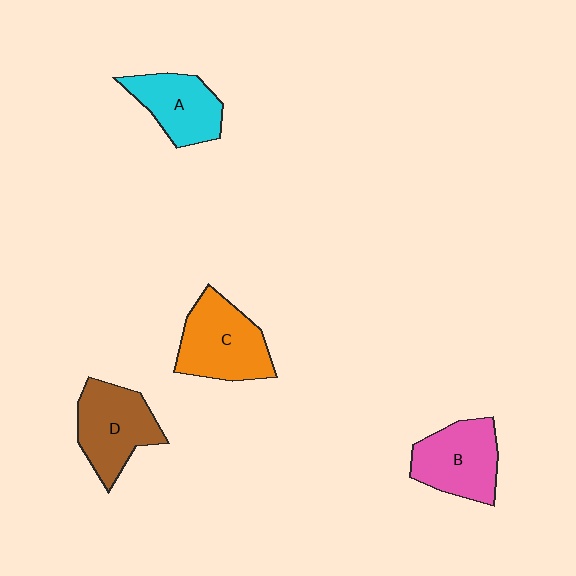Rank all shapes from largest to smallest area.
From largest to smallest: C (orange), D (brown), B (pink), A (cyan).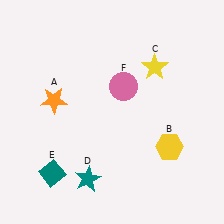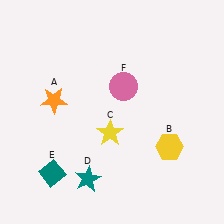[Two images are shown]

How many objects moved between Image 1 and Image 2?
1 object moved between the two images.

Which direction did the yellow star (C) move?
The yellow star (C) moved down.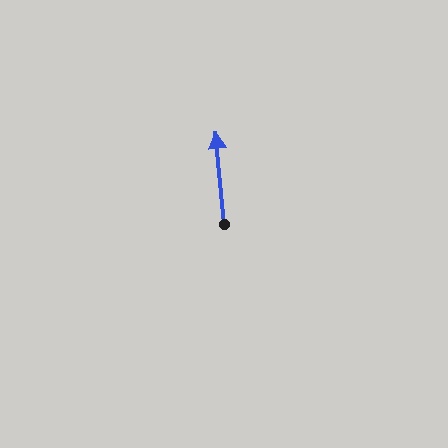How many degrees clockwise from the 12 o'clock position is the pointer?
Approximately 355 degrees.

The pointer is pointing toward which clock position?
Roughly 12 o'clock.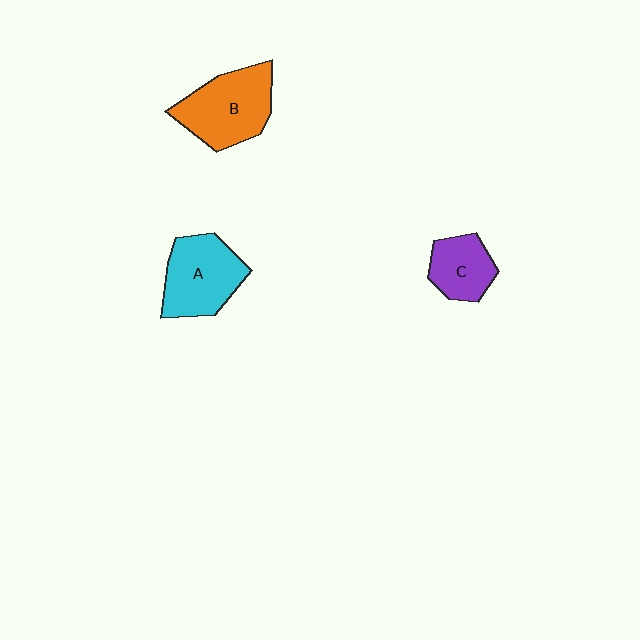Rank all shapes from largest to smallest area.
From largest to smallest: B (orange), A (cyan), C (purple).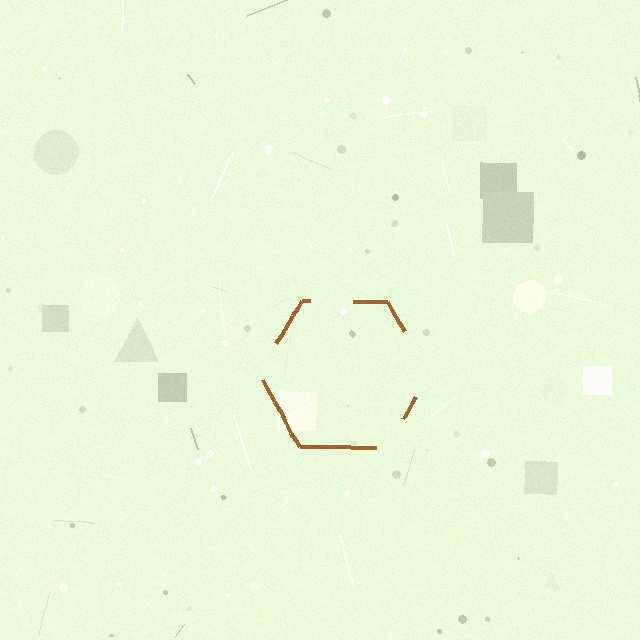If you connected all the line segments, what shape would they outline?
They would outline a hexagon.